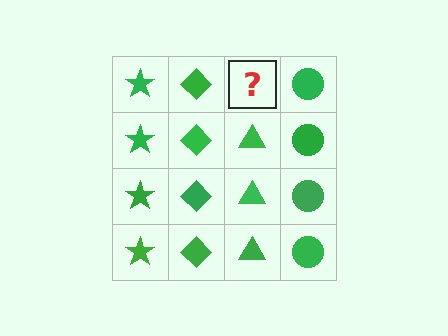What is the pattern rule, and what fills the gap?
The rule is that each column has a consistent shape. The gap should be filled with a green triangle.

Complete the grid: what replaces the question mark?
The question mark should be replaced with a green triangle.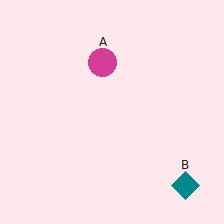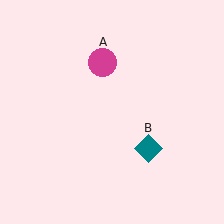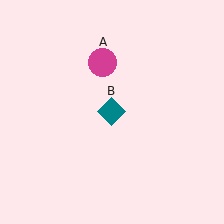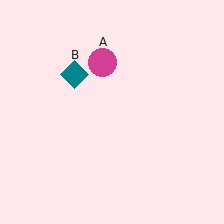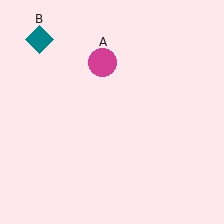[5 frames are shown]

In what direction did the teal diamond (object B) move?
The teal diamond (object B) moved up and to the left.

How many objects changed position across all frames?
1 object changed position: teal diamond (object B).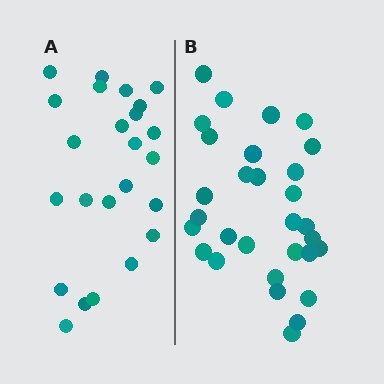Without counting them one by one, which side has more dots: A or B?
Region B (the right region) has more dots.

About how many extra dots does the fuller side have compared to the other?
Region B has about 6 more dots than region A.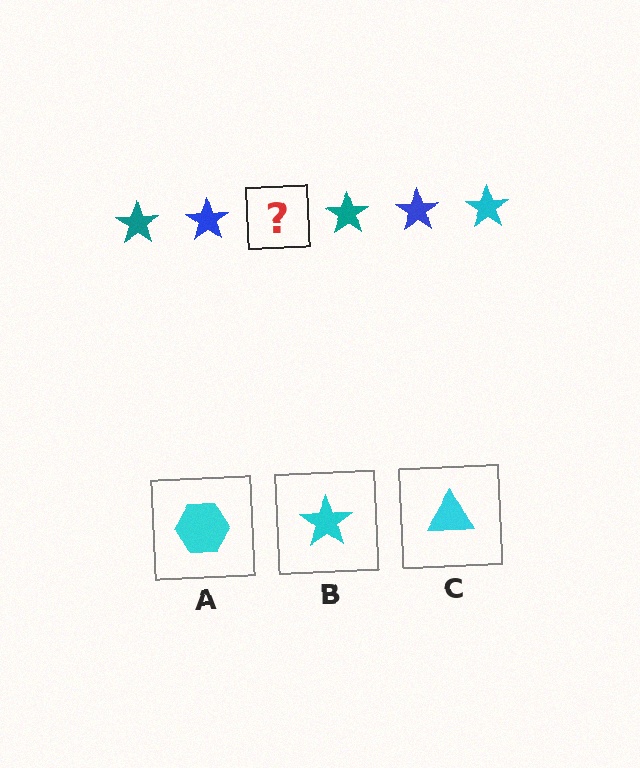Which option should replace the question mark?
Option B.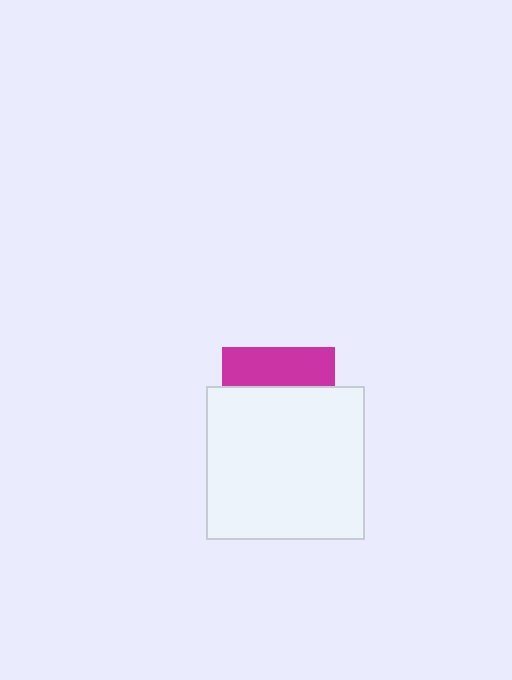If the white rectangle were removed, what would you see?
You would see the complete magenta square.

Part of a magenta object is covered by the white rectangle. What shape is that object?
It is a square.